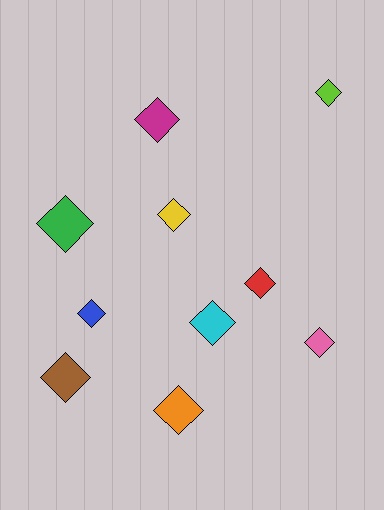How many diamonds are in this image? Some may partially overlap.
There are 10 diamonds.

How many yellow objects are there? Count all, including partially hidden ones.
There is 1 yellow object.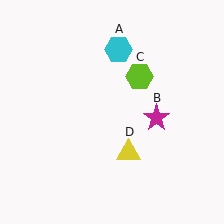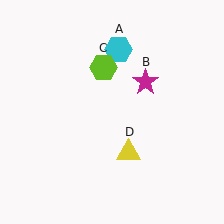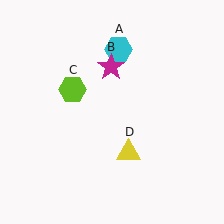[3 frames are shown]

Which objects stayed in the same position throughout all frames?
Cyan hexagon (object A) and yellow triangle (object D) remained stationary.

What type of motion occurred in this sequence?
The magenta star (object B), lime hexagon (object C) rotated counterclockwise around the center of the scene.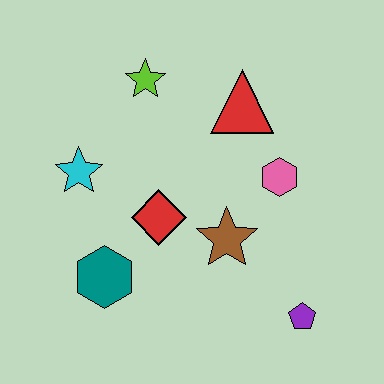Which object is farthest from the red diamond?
The purple pentagon is farthest from the red diamond.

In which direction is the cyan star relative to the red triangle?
The cyan star is to the left of the red triangle.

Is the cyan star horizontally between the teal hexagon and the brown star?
No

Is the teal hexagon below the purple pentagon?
No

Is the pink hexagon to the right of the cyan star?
Yes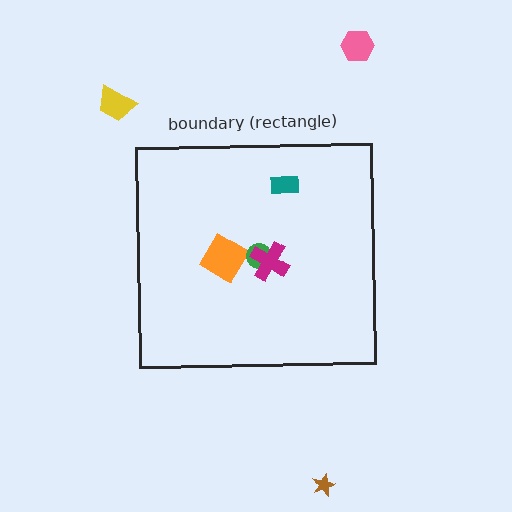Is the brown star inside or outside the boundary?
Outside.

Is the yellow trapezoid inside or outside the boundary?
Outside.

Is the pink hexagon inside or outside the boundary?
Outside.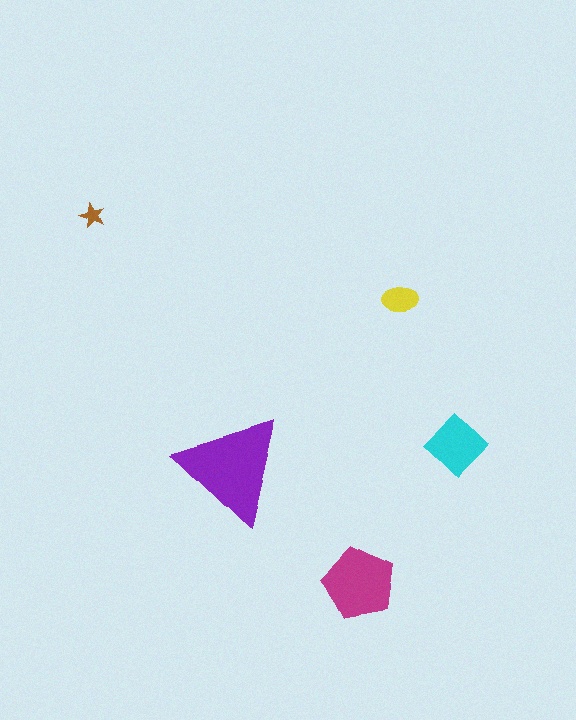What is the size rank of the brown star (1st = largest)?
5th.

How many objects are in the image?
There are 5 objects in the image.